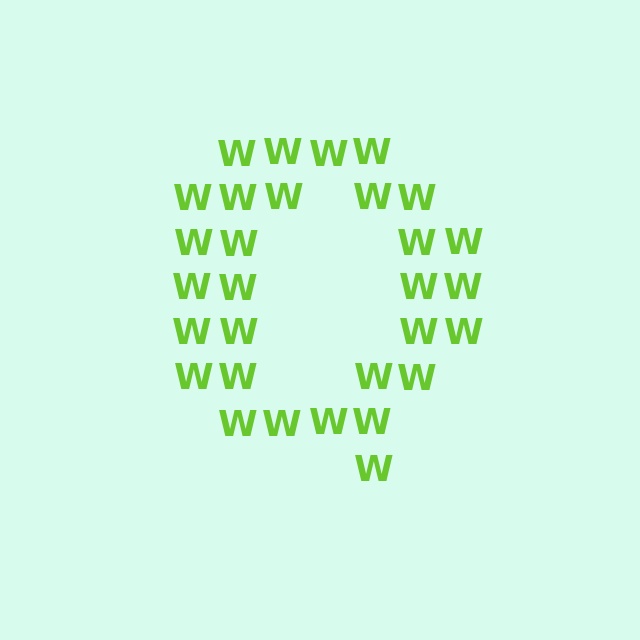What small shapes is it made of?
It is made of small letter W's.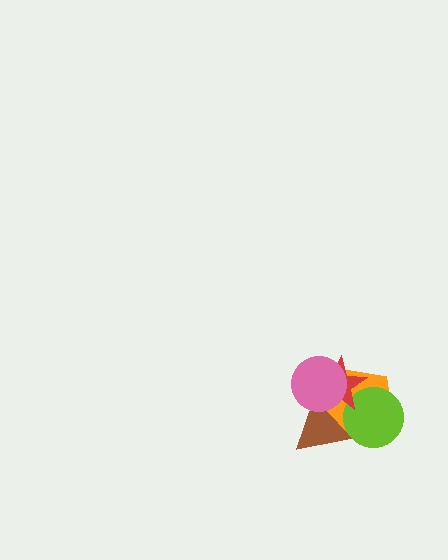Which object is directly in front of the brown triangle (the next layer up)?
The orange pentagon is directly in front of the brown triangle.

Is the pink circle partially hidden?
No, no other shape covers it.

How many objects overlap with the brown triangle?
4 objects overlap with the brown triangle.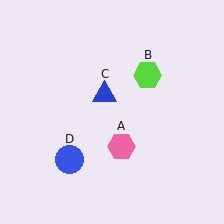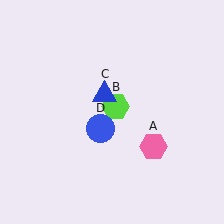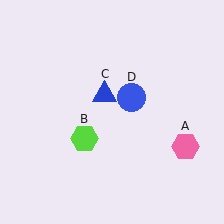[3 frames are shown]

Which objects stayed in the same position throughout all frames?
Blue triangle (object C) remained stationary.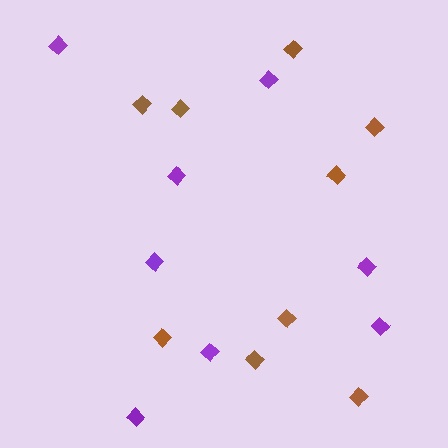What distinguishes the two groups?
There are 2 groups: one group of purple diamonds (8) and one group of brown diamonds (9).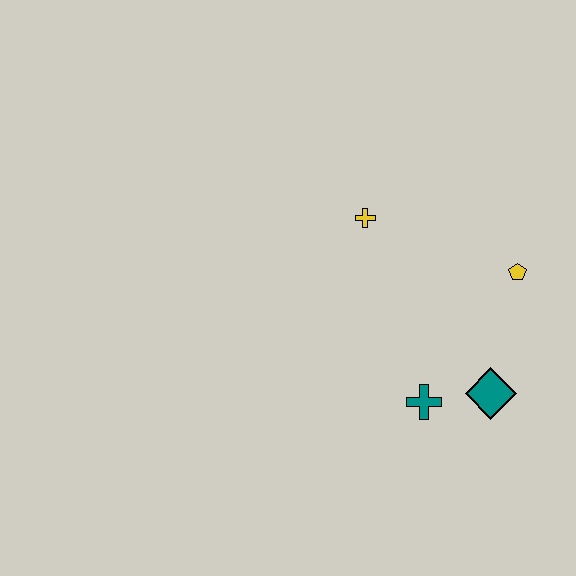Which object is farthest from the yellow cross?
The teal diamond is farthest from the yellow cross.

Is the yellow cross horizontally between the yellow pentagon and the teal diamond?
No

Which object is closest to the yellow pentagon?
The teal diamond is closest to the yellow pentagon.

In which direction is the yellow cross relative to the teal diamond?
The yellow cross is above the teal diamond.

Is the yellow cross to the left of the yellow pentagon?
Yes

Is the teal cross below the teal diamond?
Yes